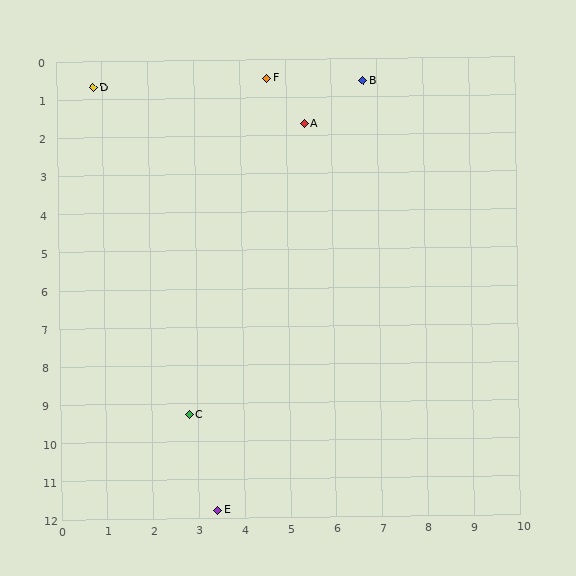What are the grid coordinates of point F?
Point F is at approximately (4.6, 0.5).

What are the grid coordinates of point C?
Point C is at approximately (2.8, 9.3).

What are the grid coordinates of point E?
Point E is at approximately (3.4, 11.8).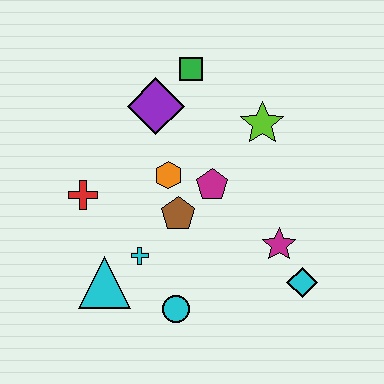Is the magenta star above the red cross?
No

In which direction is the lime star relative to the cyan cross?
The lime star is above the cyan cross.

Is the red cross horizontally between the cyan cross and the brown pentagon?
No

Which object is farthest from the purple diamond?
The cyan diamond is farthest from the purple diamond.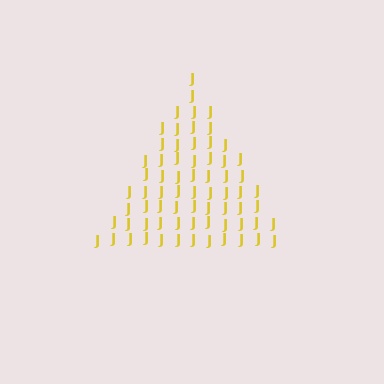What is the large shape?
The large shape is a triangle.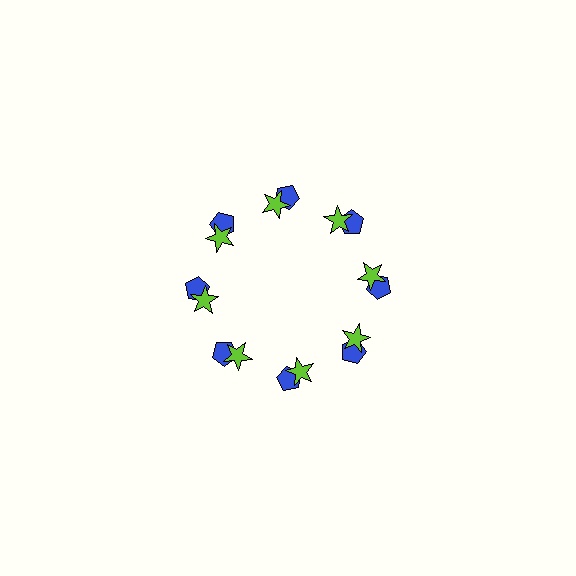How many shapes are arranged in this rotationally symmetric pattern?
There are 16 shapes, arranged in 8 groups of 2.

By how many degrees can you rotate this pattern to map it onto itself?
The pattern maps onto itself every 45 degrees of rotation.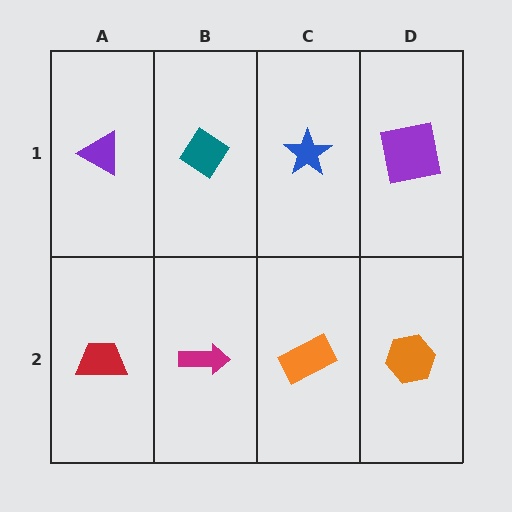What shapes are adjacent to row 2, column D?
A purple square (row 1, column D), an orange rectangle (row 2, column C).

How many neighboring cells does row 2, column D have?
2.